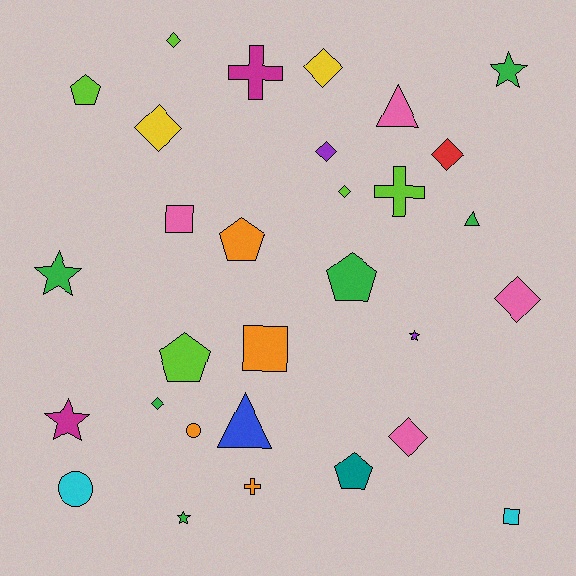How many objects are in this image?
There are 30 objects.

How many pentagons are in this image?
There are 5 pentagons.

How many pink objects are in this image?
There are 4 pink objects.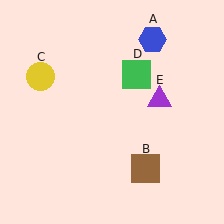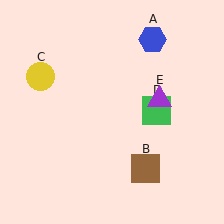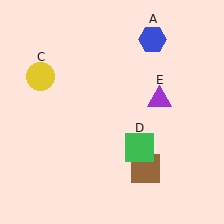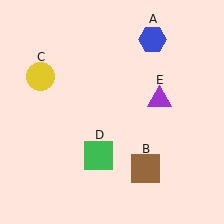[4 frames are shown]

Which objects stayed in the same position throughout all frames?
Blue hexagon (object A) and brown square (object B) and yellow circle (object C) and purple triangle (object E) remained stationary.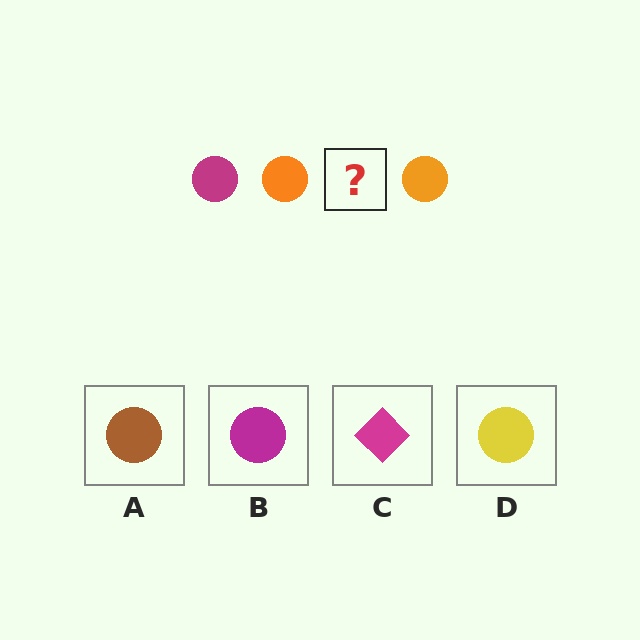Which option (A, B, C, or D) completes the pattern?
B.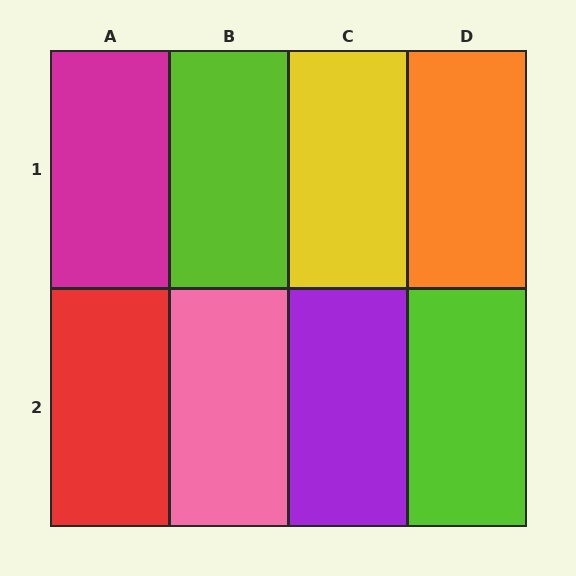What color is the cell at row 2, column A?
Red.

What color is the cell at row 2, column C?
Purple.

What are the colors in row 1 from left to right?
Magenta, lime, yellow, orange.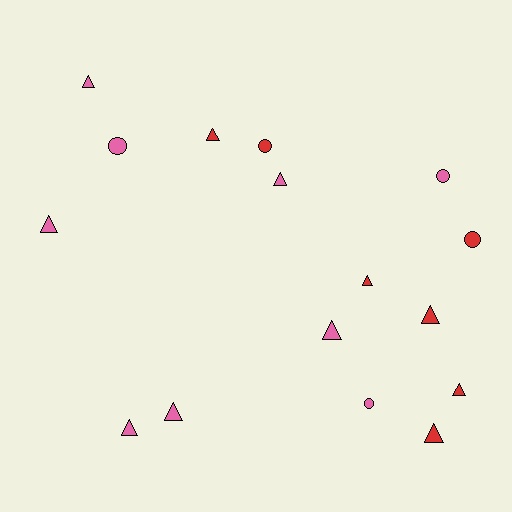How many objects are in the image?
There are 16 objects.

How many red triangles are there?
There are 5 red triangles.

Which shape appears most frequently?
Triangle, with 11 objects.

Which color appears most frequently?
Pink, with 9 objects.